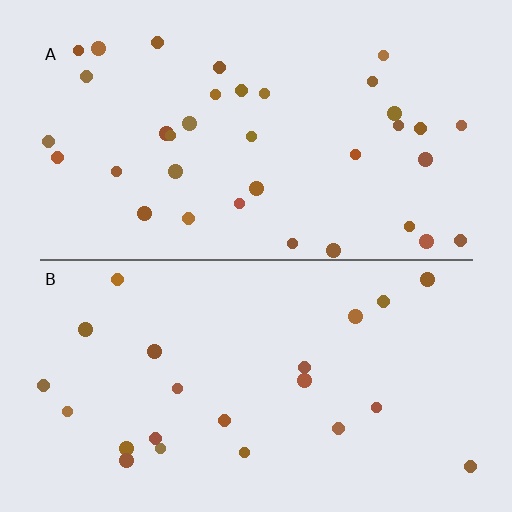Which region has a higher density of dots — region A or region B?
A (the top).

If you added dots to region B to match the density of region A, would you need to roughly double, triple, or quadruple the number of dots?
Approximately double.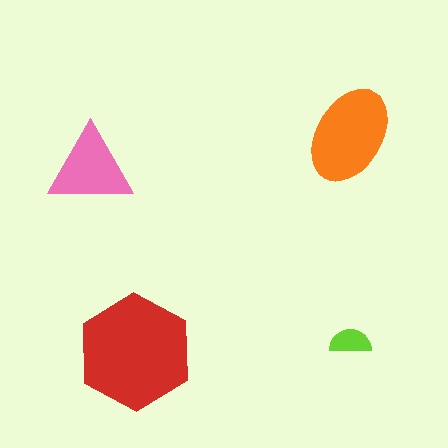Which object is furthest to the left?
The pink triangle is leftmost.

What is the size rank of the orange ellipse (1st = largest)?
2nd.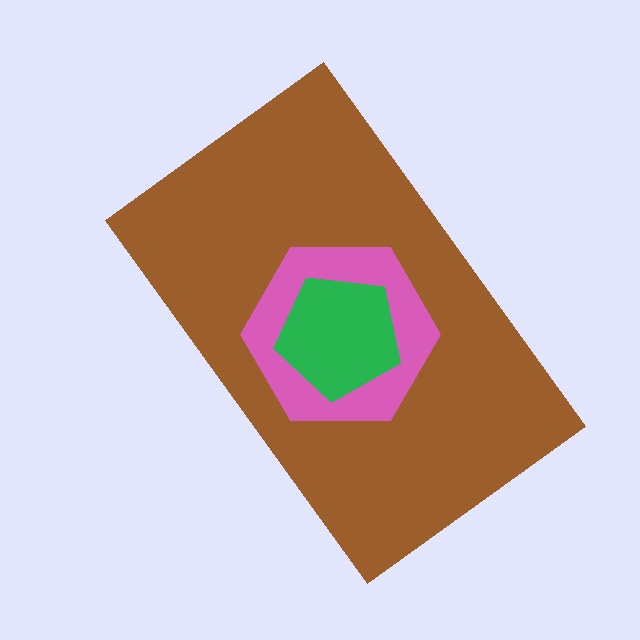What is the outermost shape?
The brown rectangle.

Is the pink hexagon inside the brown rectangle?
Yes.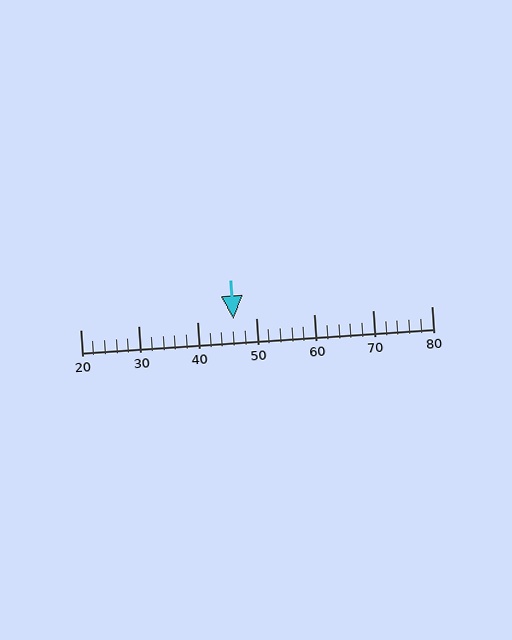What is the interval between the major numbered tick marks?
The major tick marks are spaced 10 units apart.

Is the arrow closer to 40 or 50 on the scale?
The arrow is closer to 50.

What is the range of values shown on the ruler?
The ruler shows values from 20 to 80.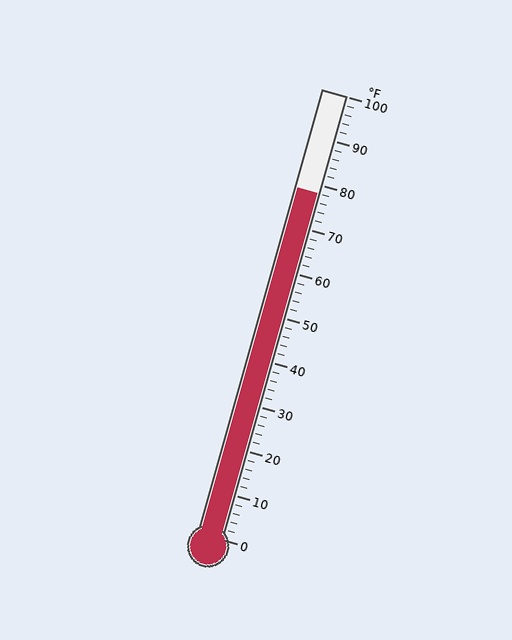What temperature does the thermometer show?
The thermometer shows approximately 78°F.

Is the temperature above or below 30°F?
The temperature is above 30°F.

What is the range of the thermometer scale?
The thermometer scale ranges from 0°F to 100°F.